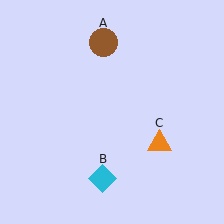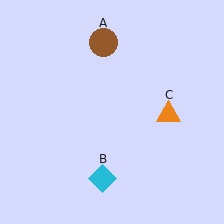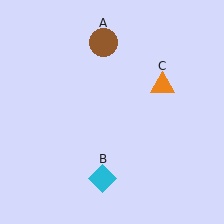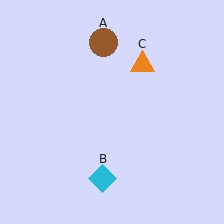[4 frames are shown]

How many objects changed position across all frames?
1 object changed position: orange triangle (object C).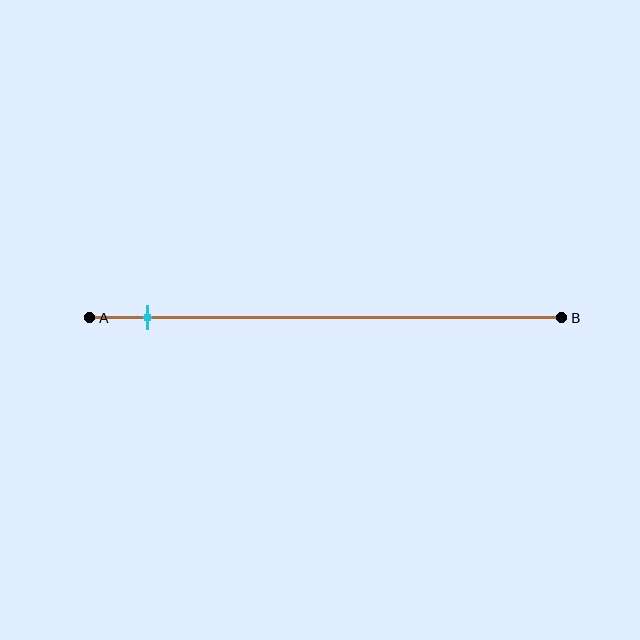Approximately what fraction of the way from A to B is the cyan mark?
The cyan mark is approximately 10% of the way from A to B.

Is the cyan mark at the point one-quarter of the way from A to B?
No, the mark is at about 10% from A, not at the 25% one-quarter point.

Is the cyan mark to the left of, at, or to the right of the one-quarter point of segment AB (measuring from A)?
The cyan mark is to the left of the one-quarter point of segment AB.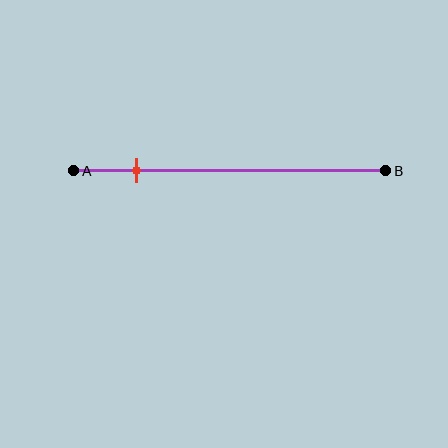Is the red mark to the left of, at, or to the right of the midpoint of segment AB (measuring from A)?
The red mark is to the left of the midpoint of segment AB.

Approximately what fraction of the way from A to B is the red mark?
The red mark is approximately 20% of the way from A to B.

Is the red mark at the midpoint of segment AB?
No, the mark is at about 20% from A, not at the 50% midpoint.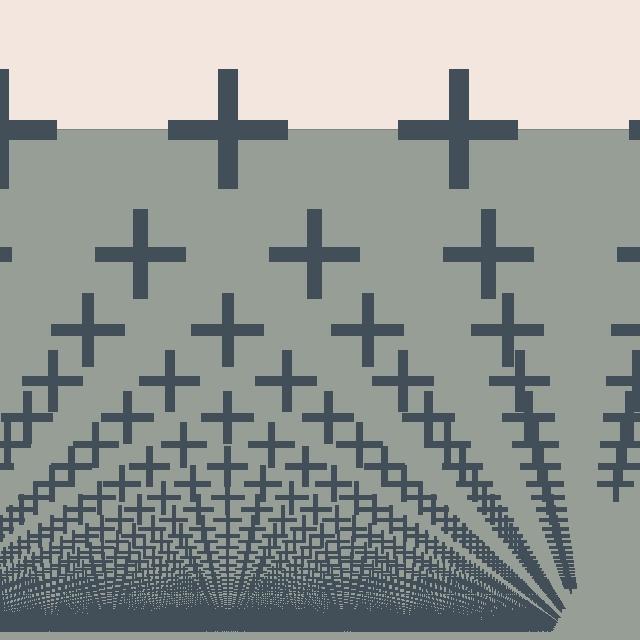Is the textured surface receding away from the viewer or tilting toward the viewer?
The surface appears to tilt toward the viewer. Texture elements get larger and sparser toward the top.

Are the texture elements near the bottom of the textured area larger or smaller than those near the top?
Smaller. The gradient is inverted — elements near the bottom are smaller and denser.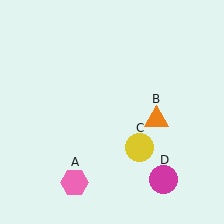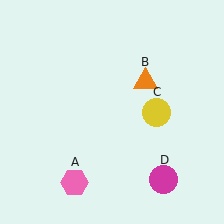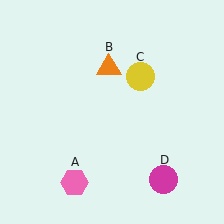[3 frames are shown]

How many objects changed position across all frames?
2 objects changed position: orange triangle (object B), yellow circle (object C).